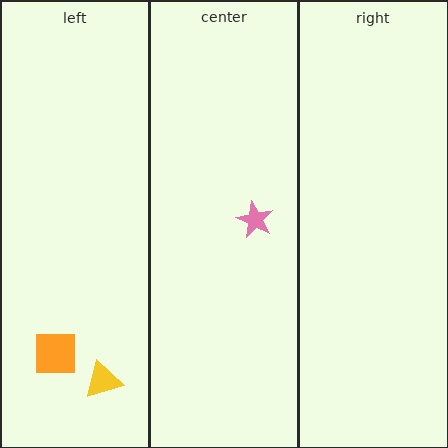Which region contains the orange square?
The left region.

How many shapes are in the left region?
2.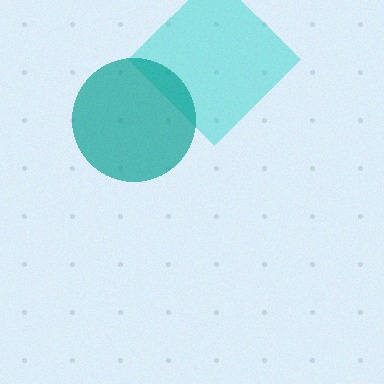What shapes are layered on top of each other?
The layered shapes are: a cyan diamond, a teal circle.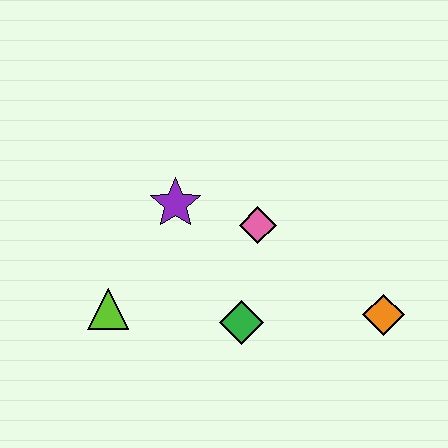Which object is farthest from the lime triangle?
The orange diamond is farthest from the lime triangle.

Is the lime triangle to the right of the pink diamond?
No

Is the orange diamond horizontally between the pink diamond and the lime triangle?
No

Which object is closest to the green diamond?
The pink diamond is closest to the green diamond.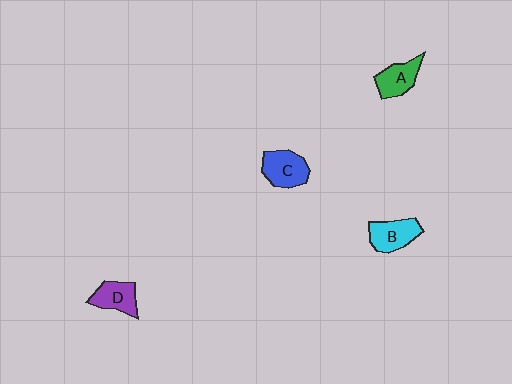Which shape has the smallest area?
Shape D (purple).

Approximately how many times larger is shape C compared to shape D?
Approximately 1.2 times.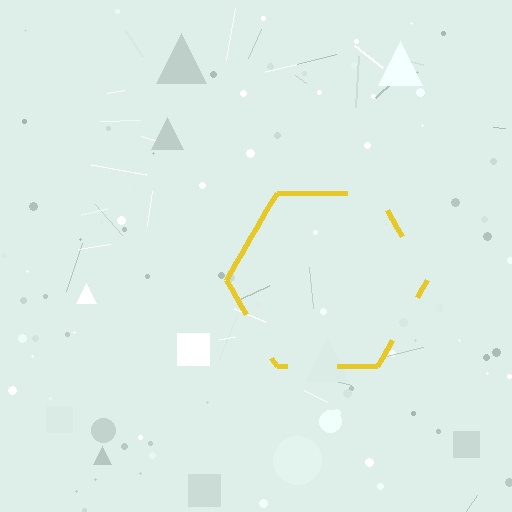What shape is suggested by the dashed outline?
The dashed outline suggests a hexagon.